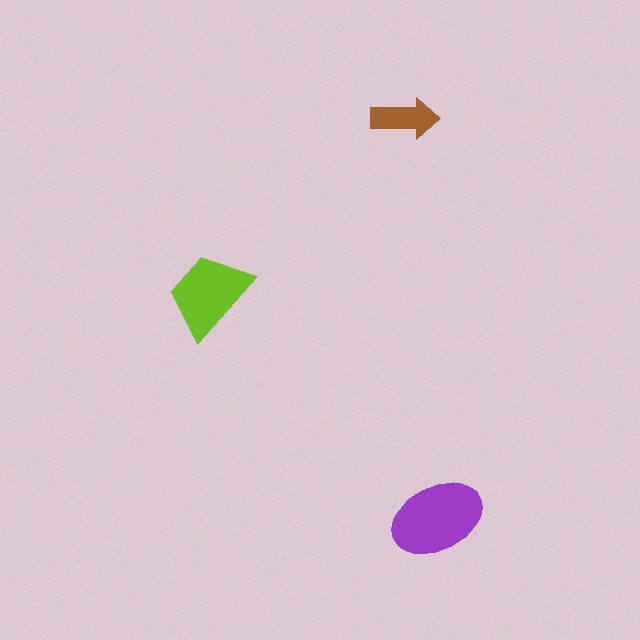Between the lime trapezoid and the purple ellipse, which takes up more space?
The purple ellipse.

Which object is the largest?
The purple ellipse.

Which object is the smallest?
The brown arrow.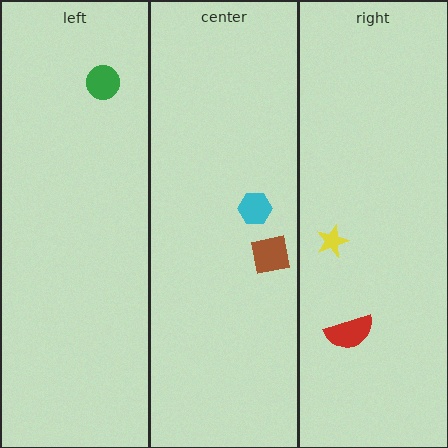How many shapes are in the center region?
2.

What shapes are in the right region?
The red semicircle, the yellow star.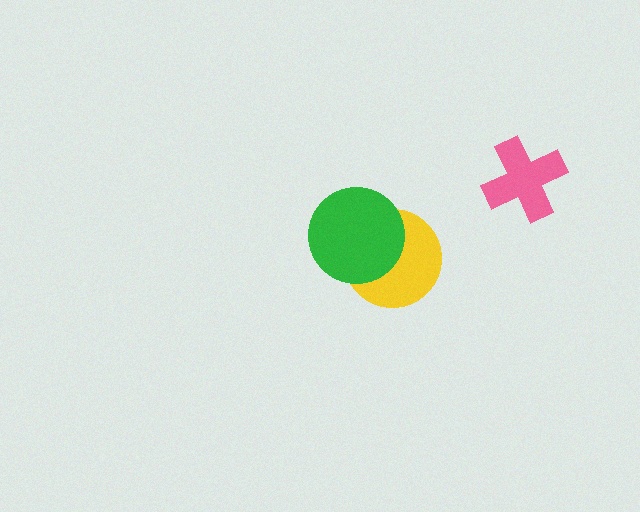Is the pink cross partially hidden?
No, no other shape covers it.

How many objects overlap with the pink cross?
0 objects overlap with the pink cross.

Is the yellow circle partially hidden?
Yes, it is partially covered by another shape.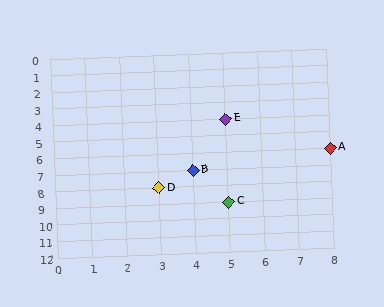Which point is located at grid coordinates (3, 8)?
Point D is at (3, 8).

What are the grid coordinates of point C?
Point C is at grid coordinates (5, 9).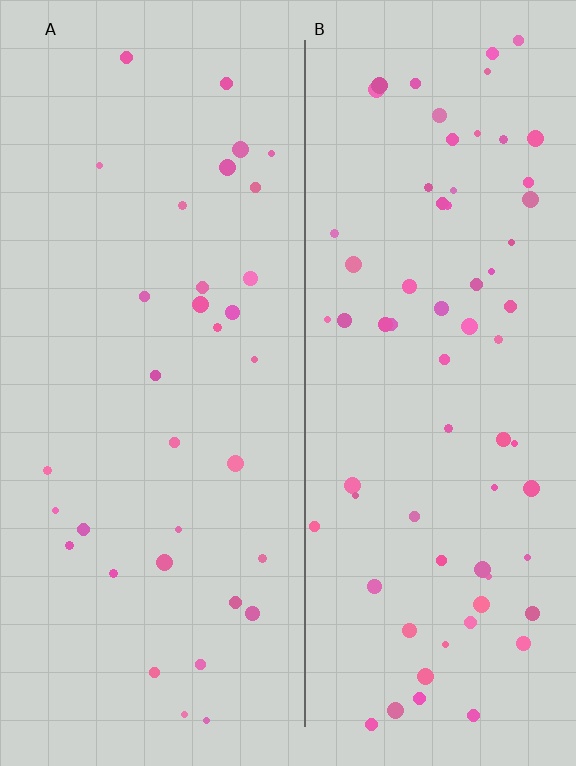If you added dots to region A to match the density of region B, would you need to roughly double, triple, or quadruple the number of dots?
Approximately double.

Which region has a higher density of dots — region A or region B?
B (the right).